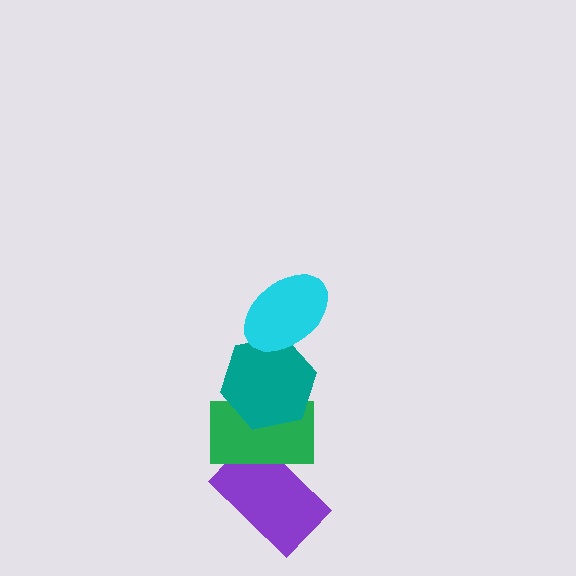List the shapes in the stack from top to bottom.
From top to bottom: the cyan ellipse, the teal hexagon, the green rectangle, the purple rectangle.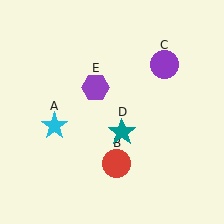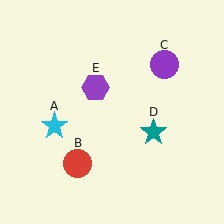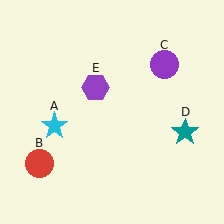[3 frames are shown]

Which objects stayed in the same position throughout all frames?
Cyan star (object A) and purple circle (object C) and purple hexagon (object E) remained stationary.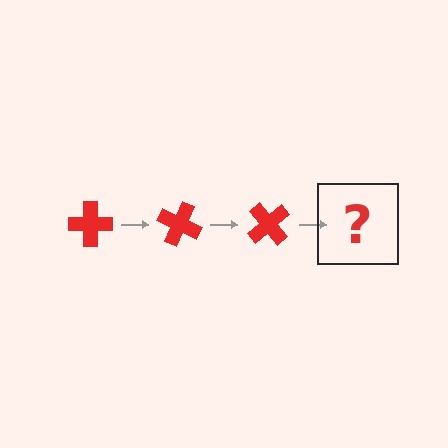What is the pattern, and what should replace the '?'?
The pattern is that the cross rotates 25 degrees each step. The '?' should be a red cross rotated 75 degrees.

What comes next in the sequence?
The next element should be a red cross rotated 75 degrees.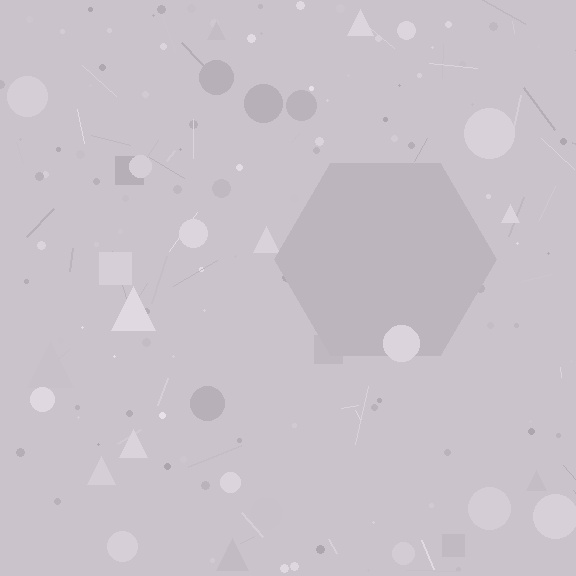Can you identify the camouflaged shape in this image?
The camouflaged shape is a hexagon.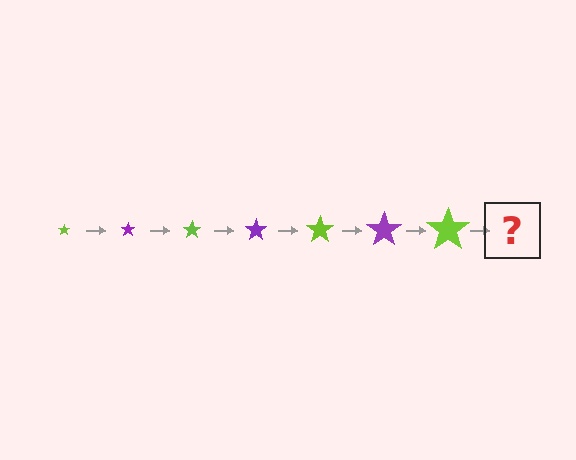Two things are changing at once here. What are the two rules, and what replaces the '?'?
The two rules are that the star grows larger each step and the color cycles through lime and purple. The '?' should be a purple star, larger than the previous one.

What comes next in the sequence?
The next element should be a purple star, larger than the previous one.